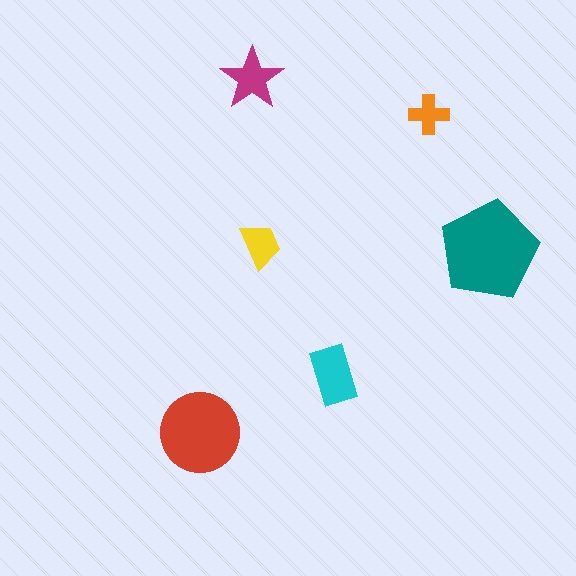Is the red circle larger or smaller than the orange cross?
Larger.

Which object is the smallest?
The orange cross.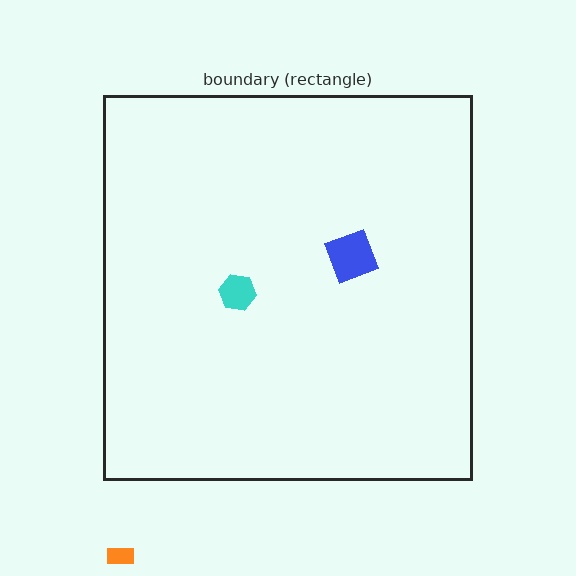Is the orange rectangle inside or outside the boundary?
Outside.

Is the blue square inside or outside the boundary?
Inside.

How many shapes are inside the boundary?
2 inside, 1 outside.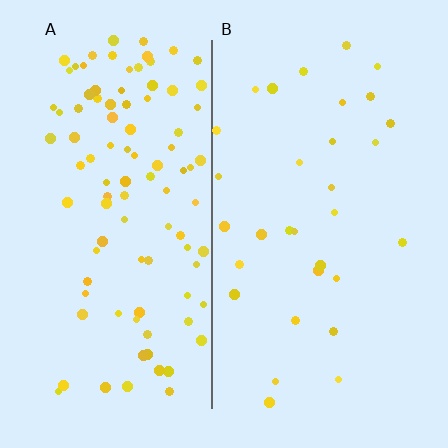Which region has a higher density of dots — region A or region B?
A (the left).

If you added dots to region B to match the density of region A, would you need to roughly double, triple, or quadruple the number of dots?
Approximately triple.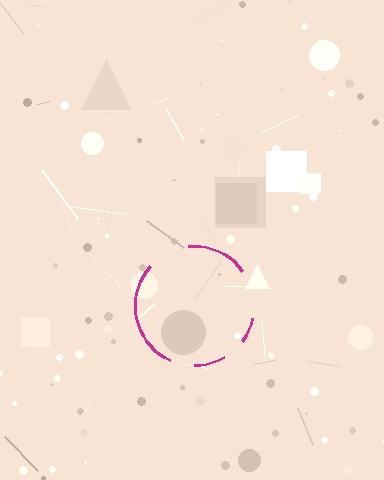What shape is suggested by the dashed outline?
The dashed outline suggests a circle.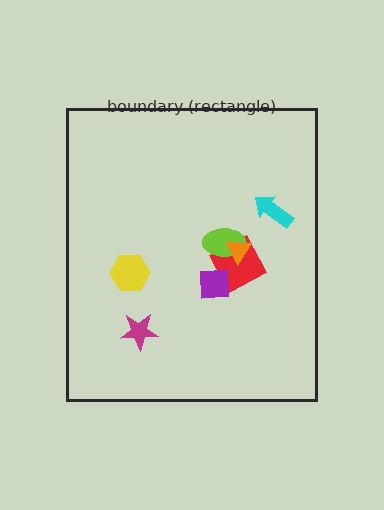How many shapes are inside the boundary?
7 inside, 0 outside.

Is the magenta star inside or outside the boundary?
Inside.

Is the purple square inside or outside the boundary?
Inside.